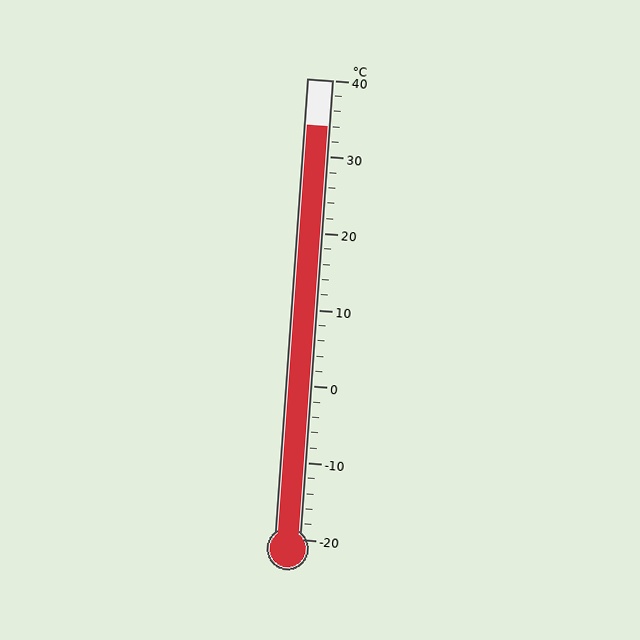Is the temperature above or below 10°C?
The temperature is above 10°C.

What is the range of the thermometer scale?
The thermometer scale ranges from -20°C to 40°C.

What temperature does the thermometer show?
The thermometer shows approximately 34°C.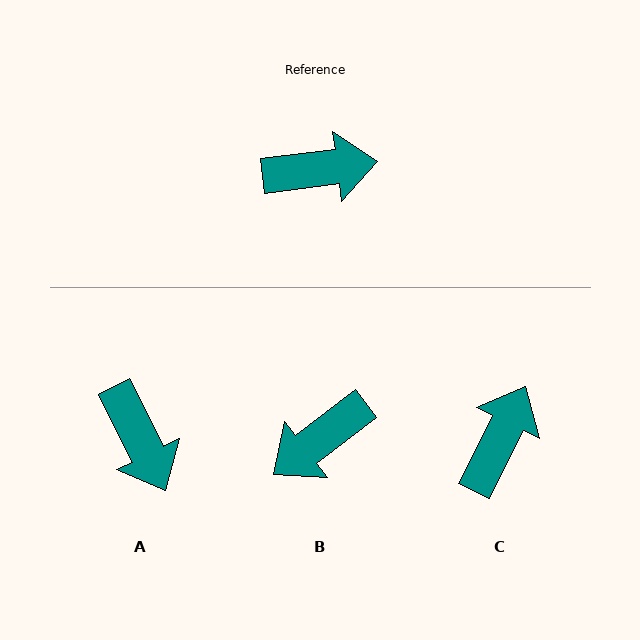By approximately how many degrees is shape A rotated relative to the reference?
Approximately 71 degrees clockwise.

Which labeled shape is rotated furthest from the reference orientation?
B, about 150 degrees away.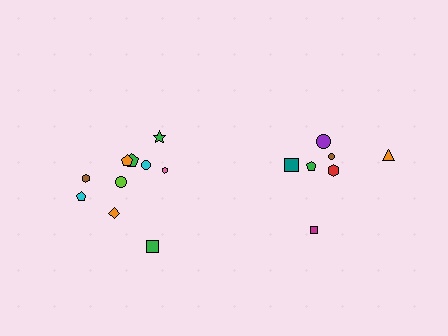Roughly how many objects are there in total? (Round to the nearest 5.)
Roughly 15 objects in total.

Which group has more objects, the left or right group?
The left group.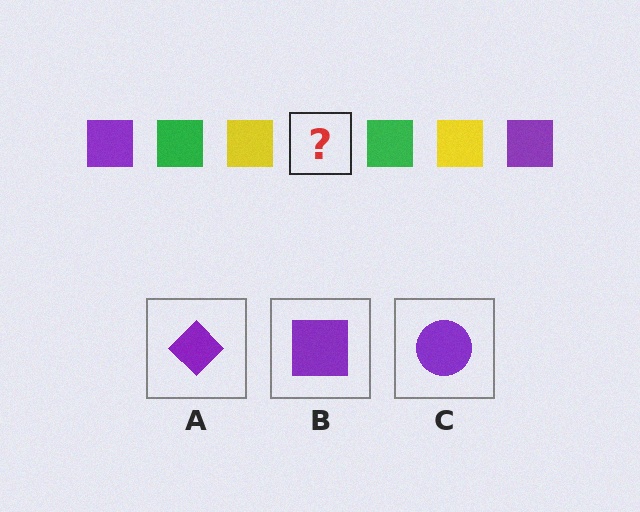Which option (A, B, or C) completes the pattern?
B.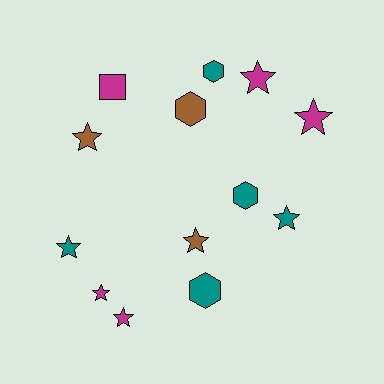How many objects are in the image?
There are 13 objects.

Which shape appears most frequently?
Star, with 8 objects.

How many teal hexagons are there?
There are 3 teal hexagons.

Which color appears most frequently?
Teal, with 5 objects.